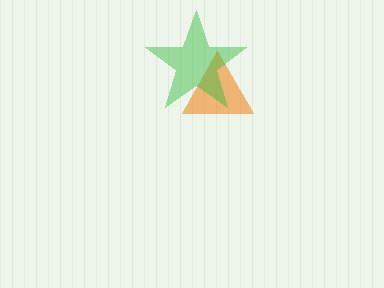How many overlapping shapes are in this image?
There are 2 overlapping shapes in the image.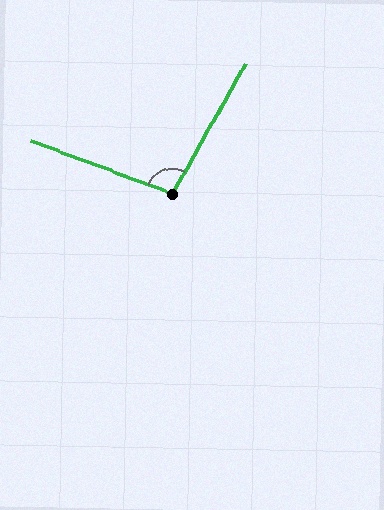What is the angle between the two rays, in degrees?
Approximately 99 degrees.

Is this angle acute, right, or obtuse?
It is obtuse.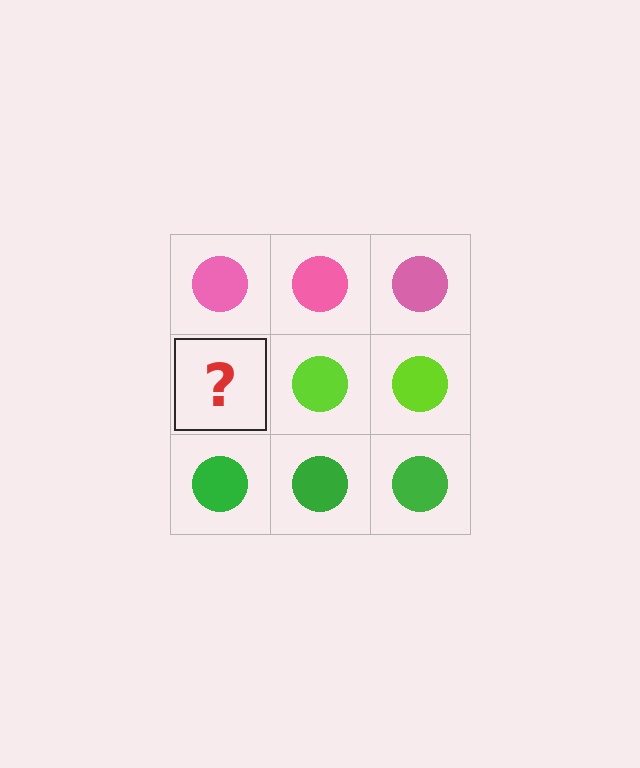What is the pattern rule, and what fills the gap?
The rule is that each row has a consistent color. The gap should be filled with a lime circle.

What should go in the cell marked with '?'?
The missing cell should contain a lime circle.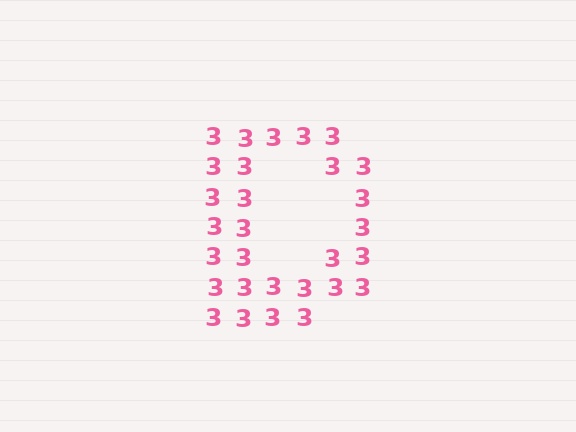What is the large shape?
The large shape is the letter D.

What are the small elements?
The small elements are digit 3's.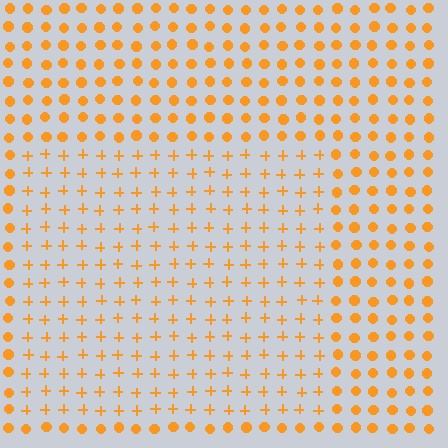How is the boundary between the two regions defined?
The boundary is defined by a change in element shape: plus signs inside vs. circles outside. All elements share the same color and spacing.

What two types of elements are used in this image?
The image uses plus signs inside the rectangle region and circles outside it.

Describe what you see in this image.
The image is filled with small orange elements arranged in a uniform grid. A rectangle-shaped region contains plus signs, while the surrounding area contains circles. The boundary is defined purely by the change in element shape.